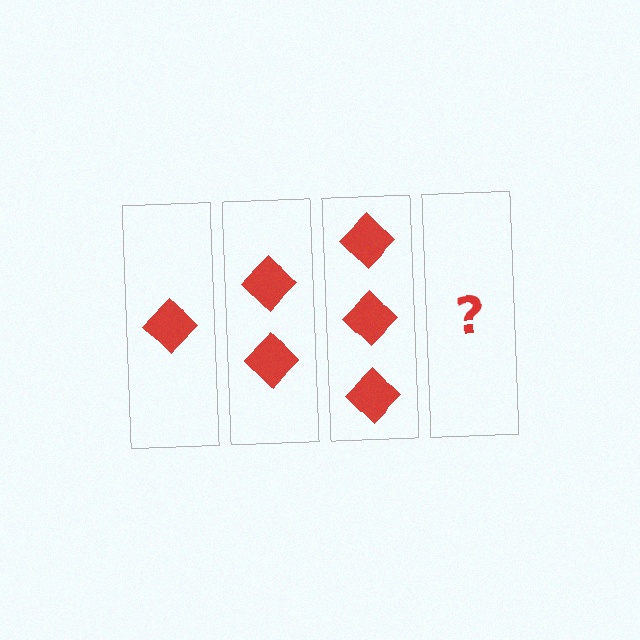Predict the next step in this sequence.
The next step is 4 diamonds.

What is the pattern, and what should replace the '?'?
The pattern is that each step adds one more diamond. The '?' should be 4 diamonds.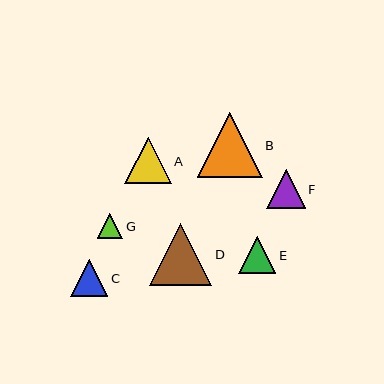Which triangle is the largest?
Triangle B is the largest with a size of approximately 65 pixels.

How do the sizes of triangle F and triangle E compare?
Triangle F and triangle E are approximately the same size.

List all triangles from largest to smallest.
From largest to smallest: B, D, A, F, E, C, G.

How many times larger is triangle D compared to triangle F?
Triangle D is approximately 1.6 times the size of triangle F.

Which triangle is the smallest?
Triangle G is the smallest with a size of approximately 26 pixels.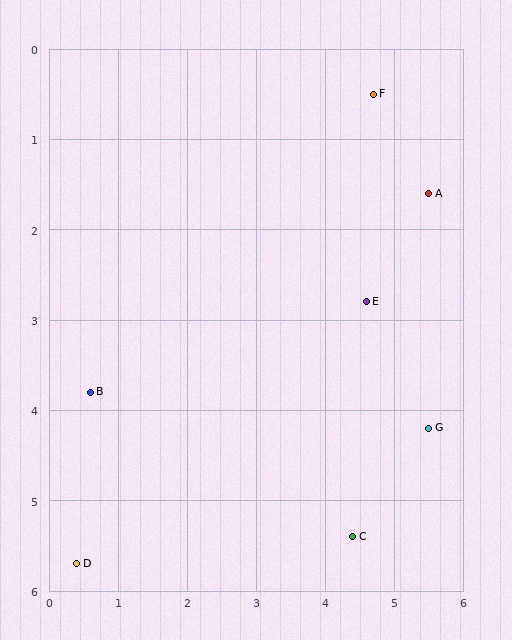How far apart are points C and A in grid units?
Points C and A are about 4.0 grid units apart.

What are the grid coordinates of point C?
Point C is at approximately (4.4, 5.4).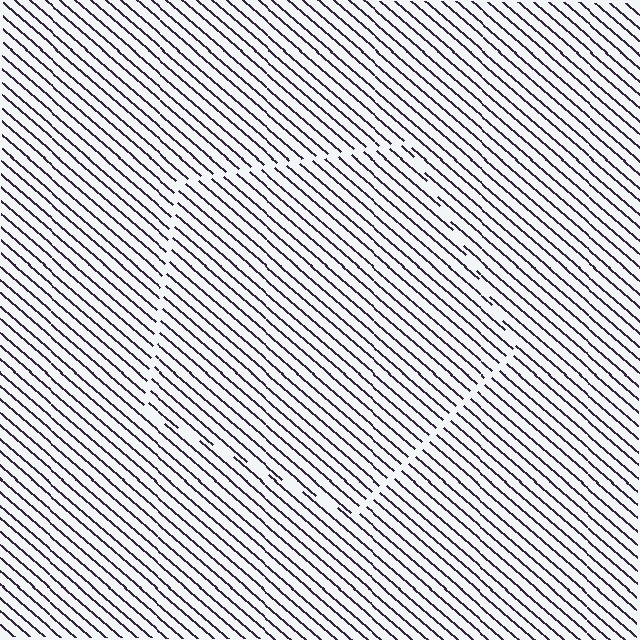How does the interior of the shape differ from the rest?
The interior of the shape contains the same grating, shifted by half a period — the contour is defined by the phase discontinuity where line-ends from the inner and outer gratings abut.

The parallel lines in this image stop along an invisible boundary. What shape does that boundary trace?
An illusory pentagon. The interior of the shape contains the same grating, shifted by half a period — the contour is defined by the phase discontinuity where line-ends from the inner and outer gratings abut.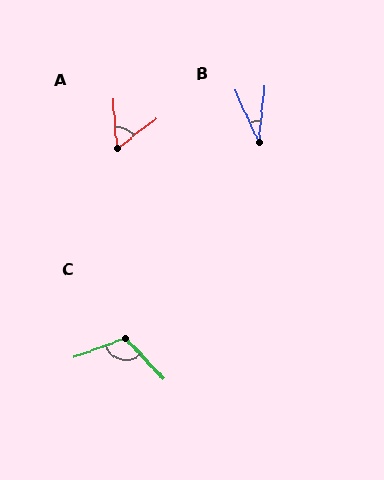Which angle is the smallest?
B, at approximately 30 degrees.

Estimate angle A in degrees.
Approximately 57 degrees.